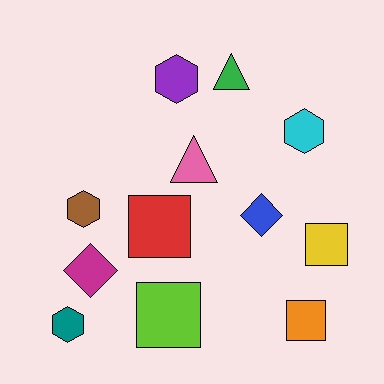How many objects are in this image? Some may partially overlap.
There are 12 objects.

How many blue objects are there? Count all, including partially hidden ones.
There is 1 blue object.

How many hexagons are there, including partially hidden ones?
There are 4 hexagons.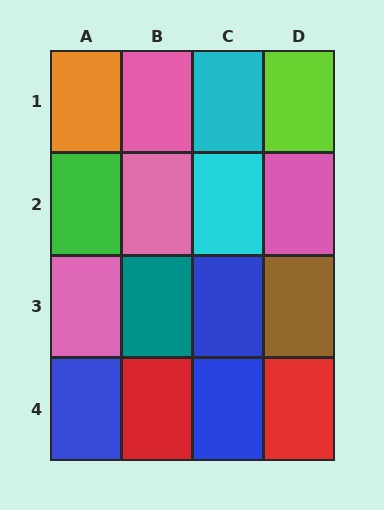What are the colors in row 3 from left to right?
Pink, teal, blue, brown.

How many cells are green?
1 cell is green.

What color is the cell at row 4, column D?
Red.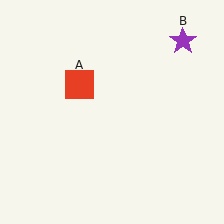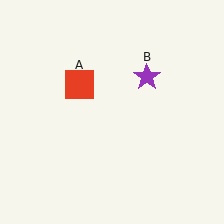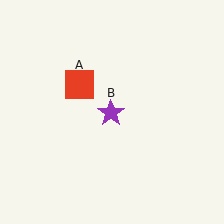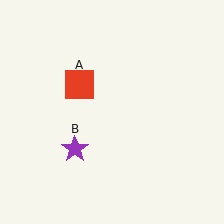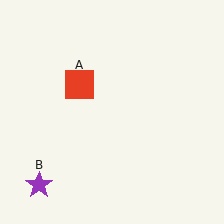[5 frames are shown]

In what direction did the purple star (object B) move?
The purple star (object B) moved down and to the left.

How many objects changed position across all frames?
1 object changed position: purple star (object B).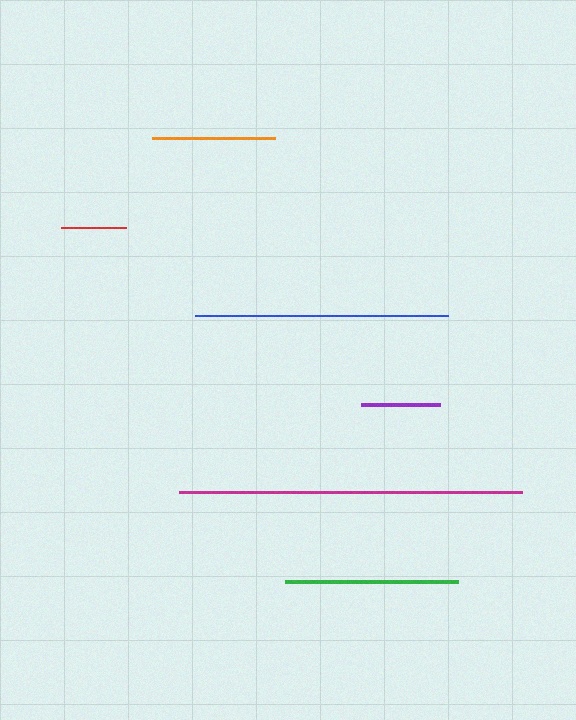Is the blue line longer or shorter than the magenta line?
The magenta line is longer than the blue line.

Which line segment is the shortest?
The red line is the shortest at approximately 65 pixels.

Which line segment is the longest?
The magenta line is the longest at approximately 343 pixels.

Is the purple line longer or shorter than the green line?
The green line is longer than the purple line.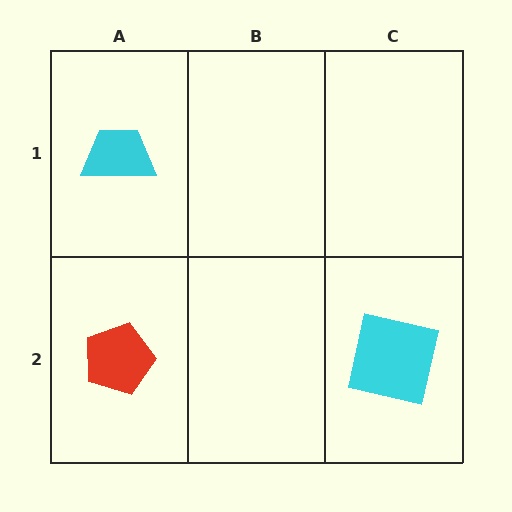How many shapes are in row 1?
1 shape.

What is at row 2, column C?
A cyan square.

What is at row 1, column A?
A cyan trapezoid.